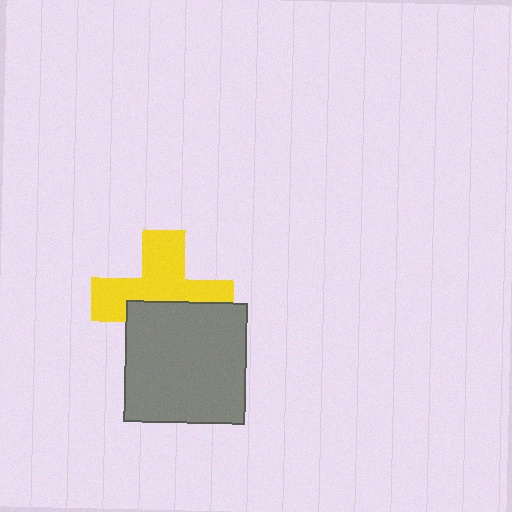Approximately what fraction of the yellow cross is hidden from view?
Roughly 42% of the yellow cross is hidden behind the gray square.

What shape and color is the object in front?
The object in front is a gray square.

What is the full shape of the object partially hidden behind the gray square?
The partially hidden object is a yellow cross.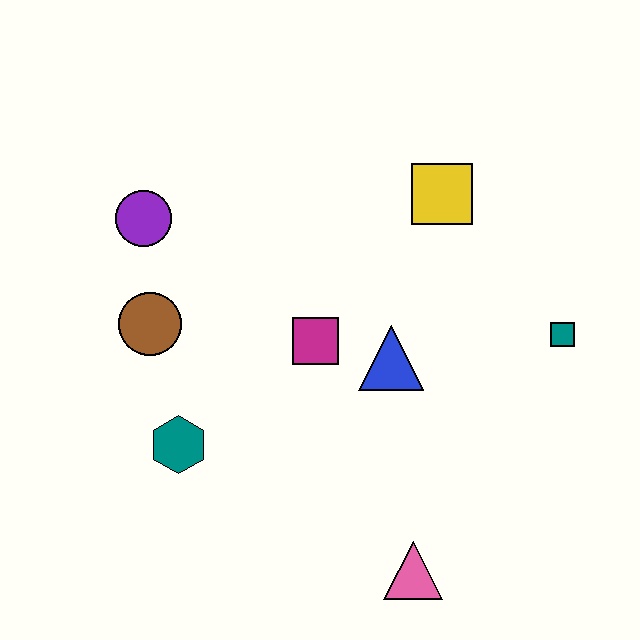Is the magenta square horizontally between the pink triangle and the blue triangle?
No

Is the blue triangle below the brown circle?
Yes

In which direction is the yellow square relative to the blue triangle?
The yellow square is above the blue triangle.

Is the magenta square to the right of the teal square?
No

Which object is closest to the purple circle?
The brown circle is closest to the purple circle.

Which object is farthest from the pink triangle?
The purple circle is farthest from the pink triangle.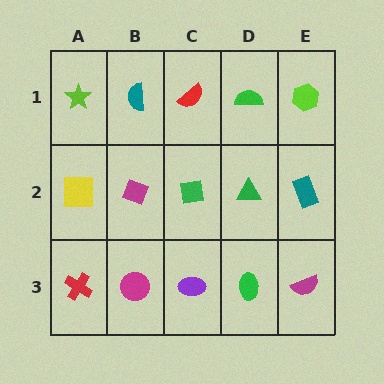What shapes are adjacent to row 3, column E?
A teal rectangle (row 2, column E), a green ellipse (row 3, column D).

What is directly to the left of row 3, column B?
A red cross.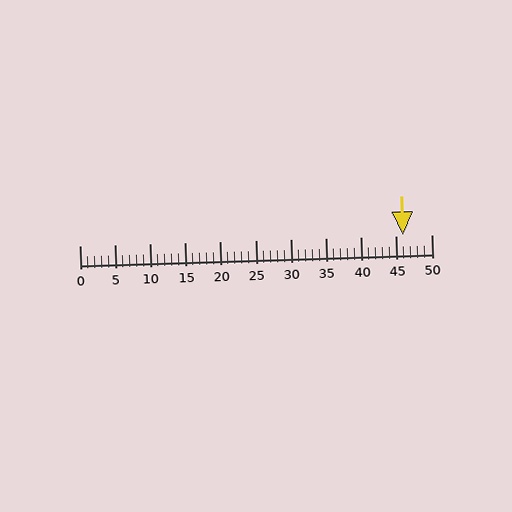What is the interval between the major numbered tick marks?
The major tick marks are spaced 5 units apart.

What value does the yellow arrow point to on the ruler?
The yellow arrow points to approximately 46.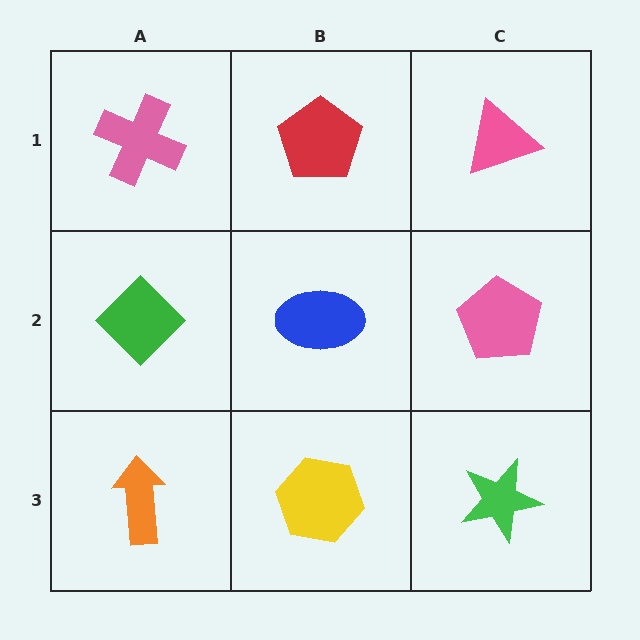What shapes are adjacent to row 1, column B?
A blue ellipse (row 2, column B), a pink cross (row 1, column A), a pink triangle (row 1, column C).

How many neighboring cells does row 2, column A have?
3.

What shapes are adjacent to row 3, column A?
A green diamond (row 2, column A), a yellow hexagon (row 3, column B).